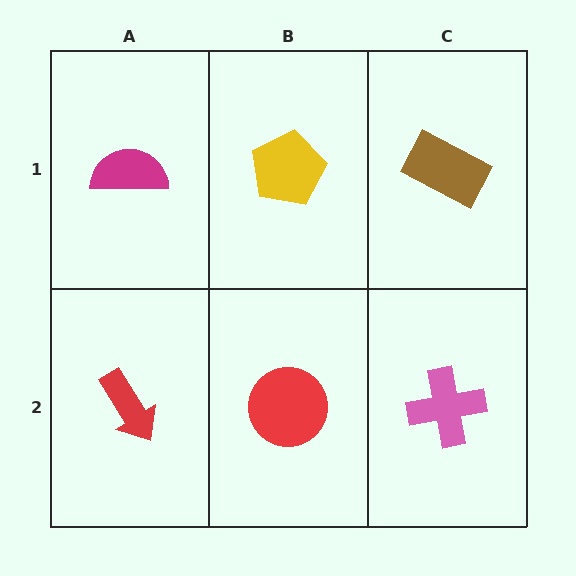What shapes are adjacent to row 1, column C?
A pink cross (row 2, column C), a yellow pentagon (row 1, column B).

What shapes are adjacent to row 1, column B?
A red circle (row 2, column B), a magenta semicircle (row 1, column A), a brown rectangle (row 1, column C).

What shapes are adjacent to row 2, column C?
A brown rectangle (row 1, column C), a red circle (row 2, column B).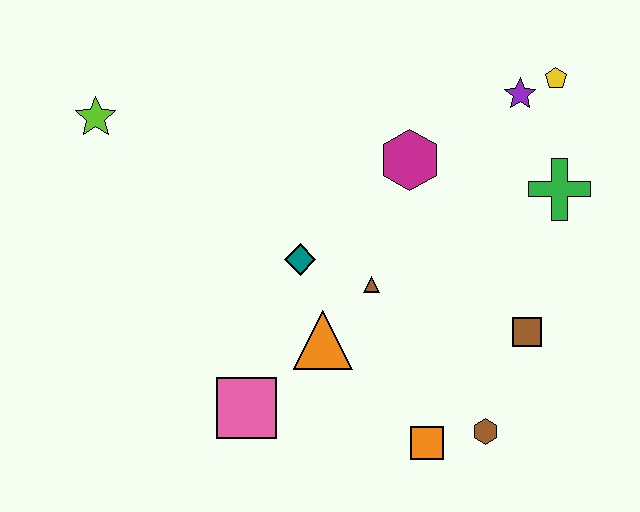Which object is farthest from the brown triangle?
The lime star is farthest from the brown triangle.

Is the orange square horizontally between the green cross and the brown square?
No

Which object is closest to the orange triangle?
The brown triangle is closest to the orange triangle.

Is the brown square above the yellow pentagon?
No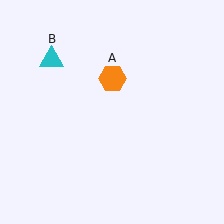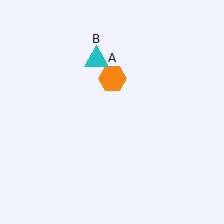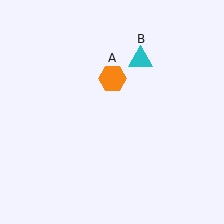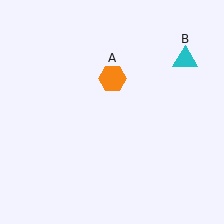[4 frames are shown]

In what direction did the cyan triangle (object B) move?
The cyan triangle (object B) moved right.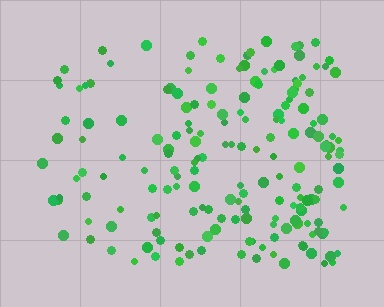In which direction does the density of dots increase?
From left to right, with the right side densest.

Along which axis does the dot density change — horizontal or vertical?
Horizontal.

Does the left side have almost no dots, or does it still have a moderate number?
Still a moderate number, just noticeably fewer than the right.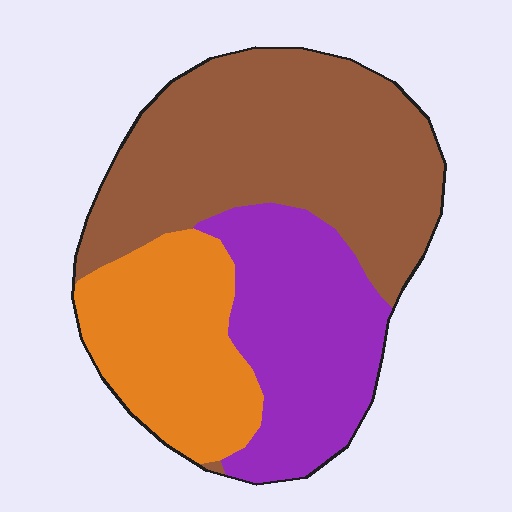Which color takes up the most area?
Brown, at roughly 45%.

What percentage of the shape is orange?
Orange covers 25% of the shape.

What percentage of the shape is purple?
Purple takes up about one quarter (1/4) of the shape.